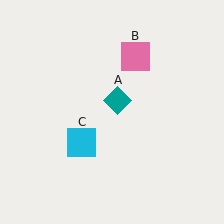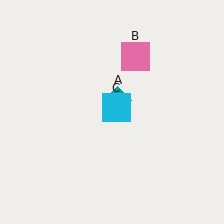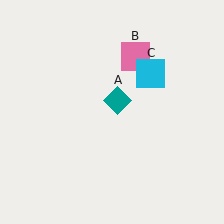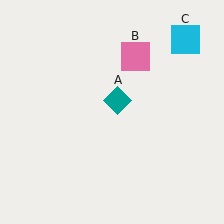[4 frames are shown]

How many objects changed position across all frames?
1 object changed position: cyan square (object C).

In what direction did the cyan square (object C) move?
The cyan square (object C) moved up and to the right.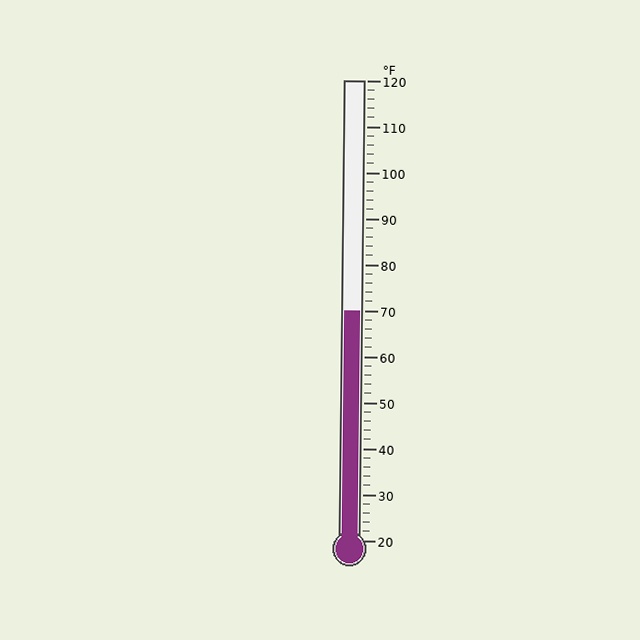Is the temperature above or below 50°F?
The temperature is above 50°F.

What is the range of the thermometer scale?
The thermometer scale ranges from 20°F to 120°F.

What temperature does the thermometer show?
The thermometer shows approximately 70°F.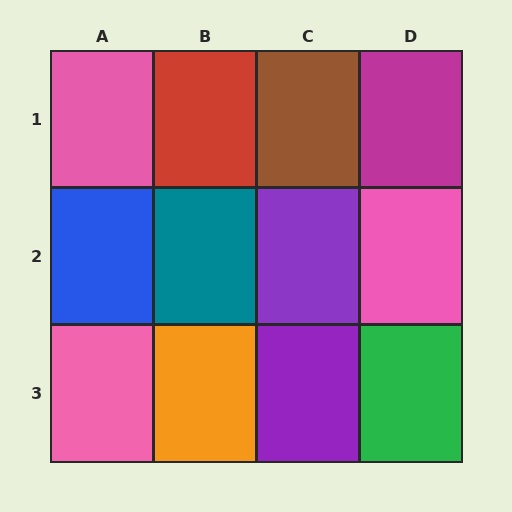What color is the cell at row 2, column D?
Pink.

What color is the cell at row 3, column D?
Green.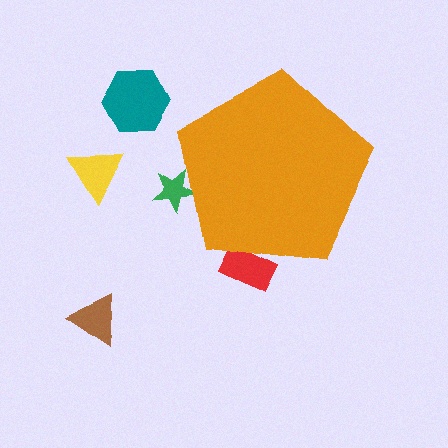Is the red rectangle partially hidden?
Yes, the red rectangle is partially hidden behind the orange pentagon.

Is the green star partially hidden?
Yes, the green star is partially hidden behind the orange pentagon.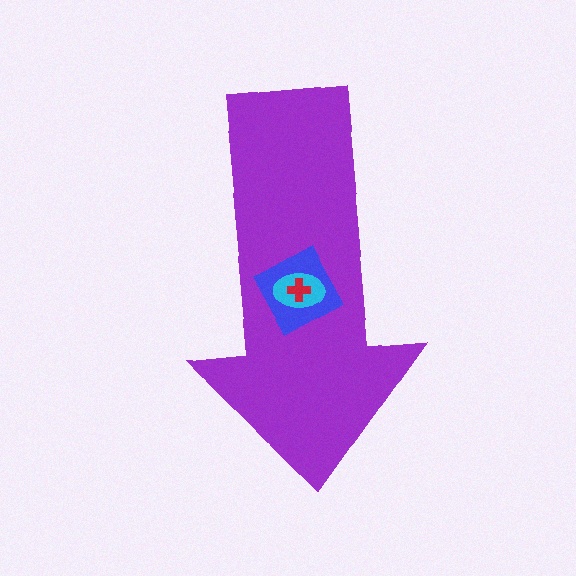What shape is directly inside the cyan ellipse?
The red cross.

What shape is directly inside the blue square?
The cyan ellipse.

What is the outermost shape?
The purple arrow.